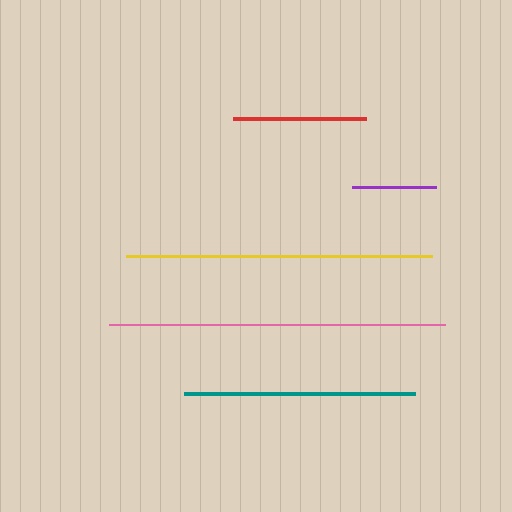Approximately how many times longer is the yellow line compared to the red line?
The yellow line is approximately 2.3 times the length of the red line.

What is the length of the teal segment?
The teal segment is approximately 231 pixels long.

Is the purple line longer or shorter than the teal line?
The teal line is longer than the purple line.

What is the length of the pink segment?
The pink segment is approximately 336 pixels long.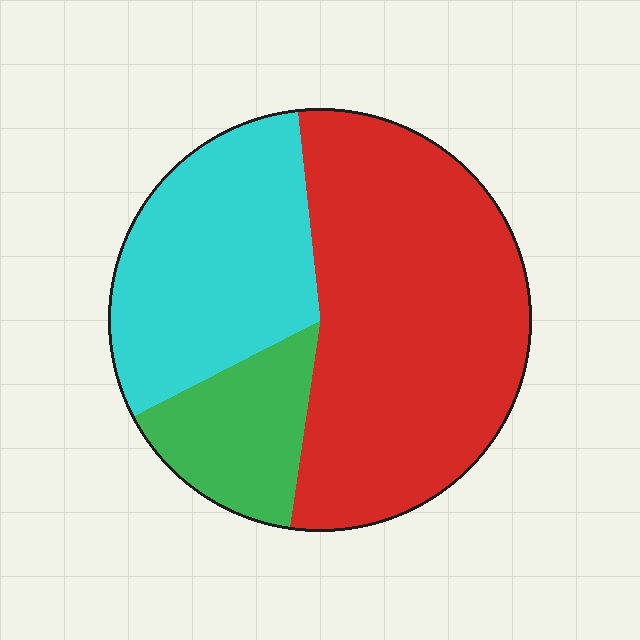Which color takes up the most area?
Red, at roughly 55%.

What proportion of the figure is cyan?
Cyan takes up between a sixth and a third of the figure.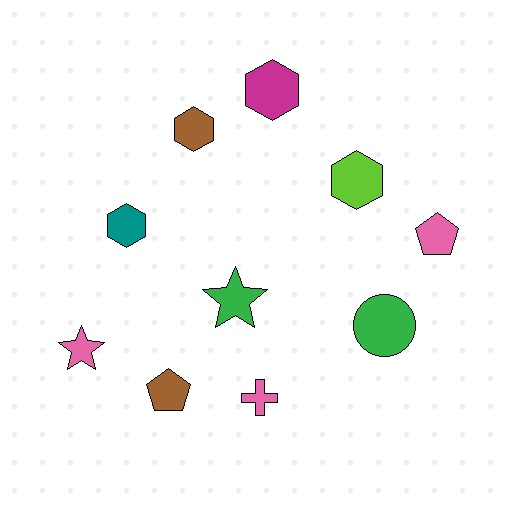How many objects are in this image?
There are 10 objects.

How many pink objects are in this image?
There are 3 pink objects.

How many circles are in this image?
There is 1 circle.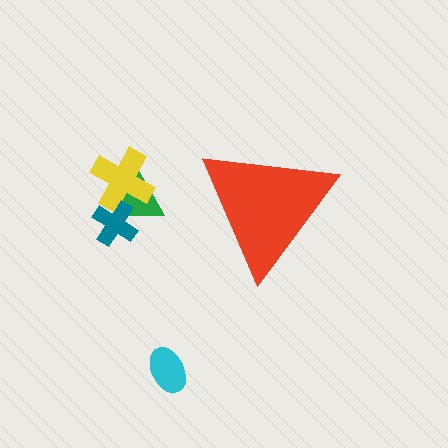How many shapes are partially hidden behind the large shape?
0 shapes are partially hidden.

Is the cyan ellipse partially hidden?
No, the cyan ellipse is fully visible.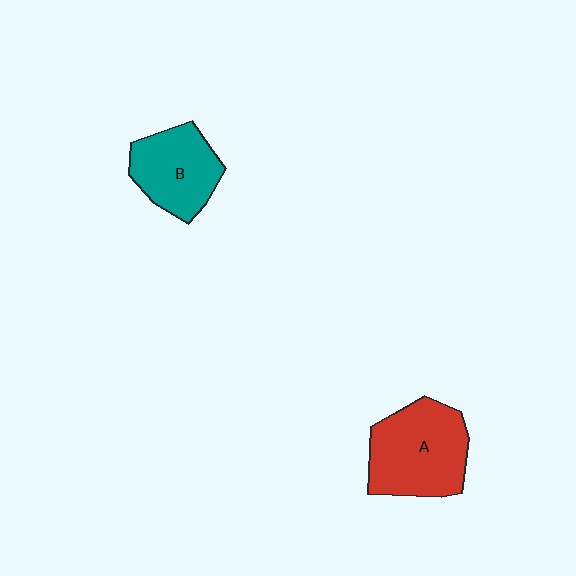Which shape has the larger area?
Shape A (red).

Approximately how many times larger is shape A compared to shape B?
Approximately 1.3 times.